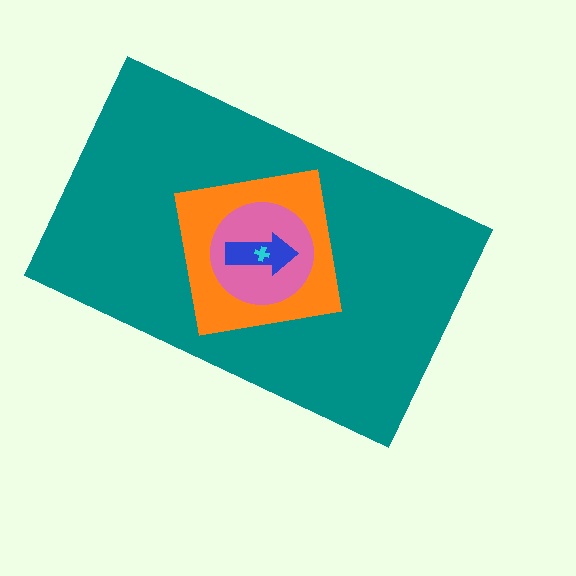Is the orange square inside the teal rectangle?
Yes.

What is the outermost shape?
The teal rectangle.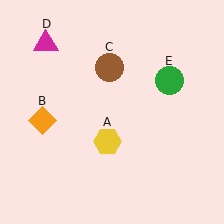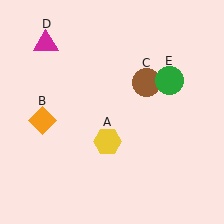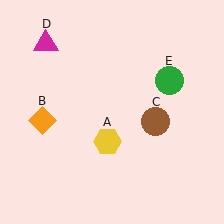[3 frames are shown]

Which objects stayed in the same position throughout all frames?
Yellow hexagon (object A) and orange diamond (object B) and magenta triangle (object D) and green circle (object E) remained stationary.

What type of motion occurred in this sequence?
The brown circle (object C) rotated clockwise around the center of the scene.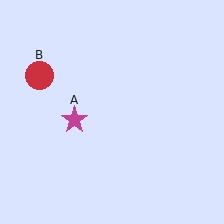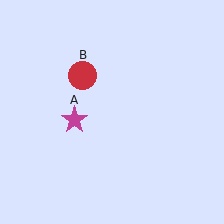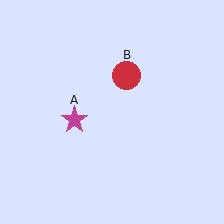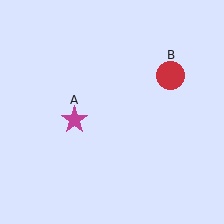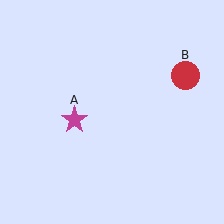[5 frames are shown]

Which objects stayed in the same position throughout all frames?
Magenta star (object A) remained stationary.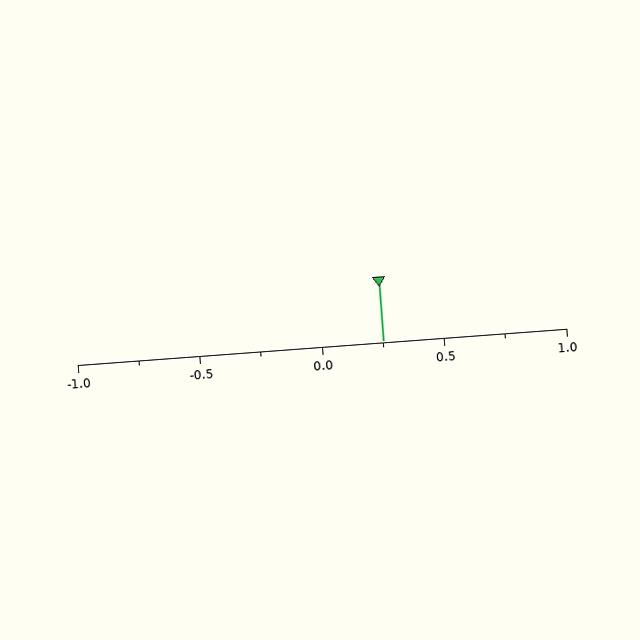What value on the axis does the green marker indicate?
The marker indicates approximately 0.25.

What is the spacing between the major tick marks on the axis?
The major ticks are spaced 0.5 apart.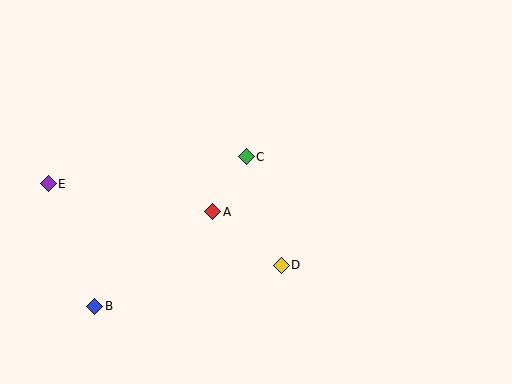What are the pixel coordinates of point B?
Point B is at (95, 306).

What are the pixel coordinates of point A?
Point A is at (213, 212).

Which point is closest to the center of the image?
Point C at (246, 157) is closest to the center.